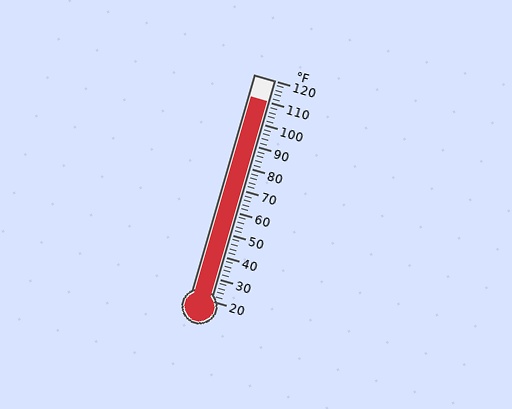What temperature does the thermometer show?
The thermometer shows approximately 110°F.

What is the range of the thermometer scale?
The thermometer scale ranges from 20°F to 120°F.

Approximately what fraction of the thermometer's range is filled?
The thermometer is filled to approximately 90% of its range.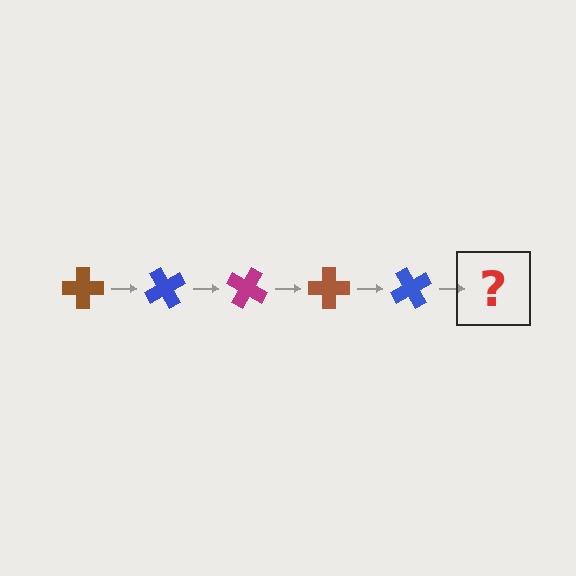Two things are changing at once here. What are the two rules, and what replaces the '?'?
The two rules are that it rotates 60 degrees each step and the color cycles through brown, blue, and magenta. The '?' should be a magenta cross, rotated 300 degrees from the start.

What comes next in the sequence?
The next element should be a magenta cross, rotated 300 degrees from the start.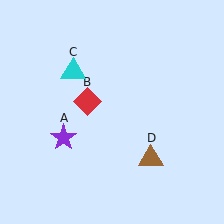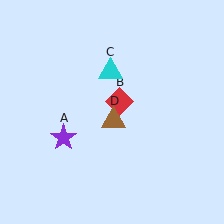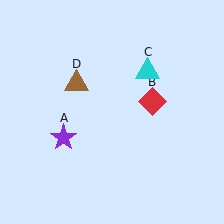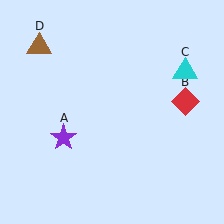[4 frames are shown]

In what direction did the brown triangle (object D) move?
The brown triangle (object D) moved up and to the left.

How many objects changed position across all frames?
3 objects changed position: red diamond (object B), cyan triangle (object C), brown triangle (object D).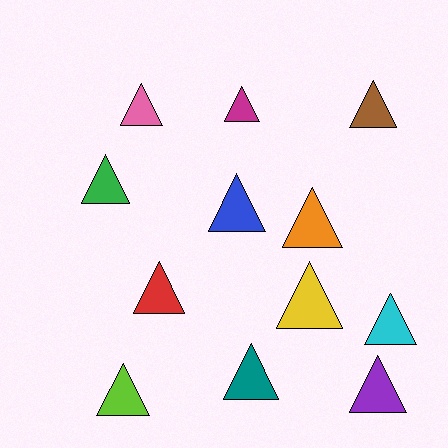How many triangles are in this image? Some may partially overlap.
There are 12 triangles.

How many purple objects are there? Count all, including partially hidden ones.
There is 1 purple object.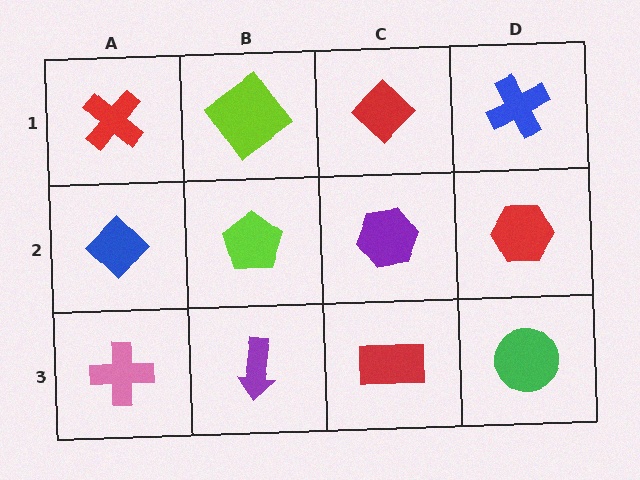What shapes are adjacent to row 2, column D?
A blue cross (row 1, column D), a green circle (row 3, column D), a purple hexagon (row 2, column C).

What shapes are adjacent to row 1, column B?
A lime pentagon (row 2, column B), a red cross (row 1, column A), a red diamond (row 1, column C).